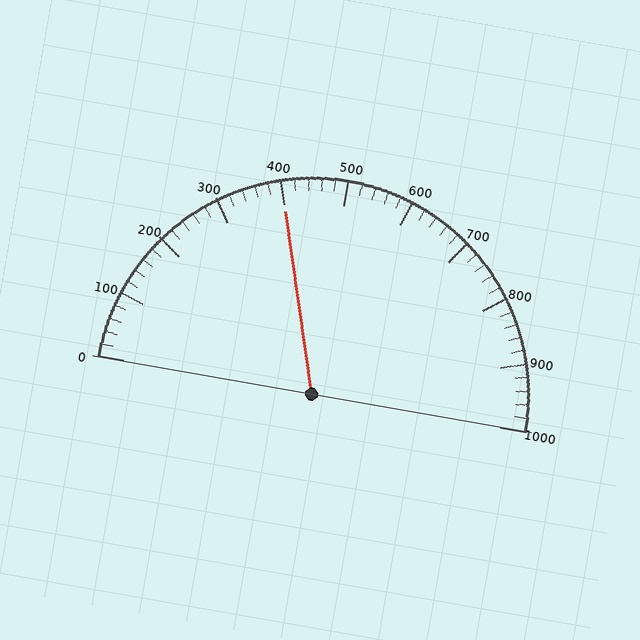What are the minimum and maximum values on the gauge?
The gauge ranges from 0 to 1000.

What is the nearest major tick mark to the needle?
The nearest major tick mark is 400.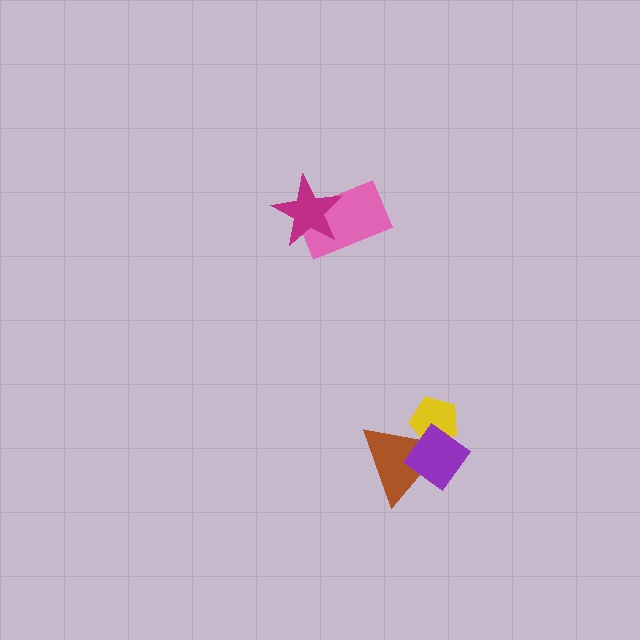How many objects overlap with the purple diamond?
2 objects overlap with the purple diamond.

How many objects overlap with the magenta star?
1 object overlaps with the magenta star.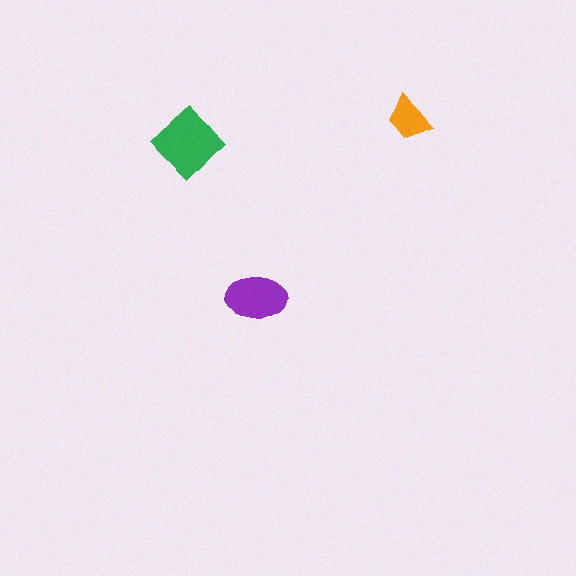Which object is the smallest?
The orange trapezoid.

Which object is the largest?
The green diamond.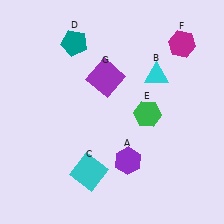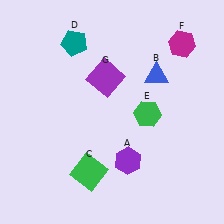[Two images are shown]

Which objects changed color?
B changed from cyan to blue. C changed from cyan to green.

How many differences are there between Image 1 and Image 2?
There are 2 differences between the two images.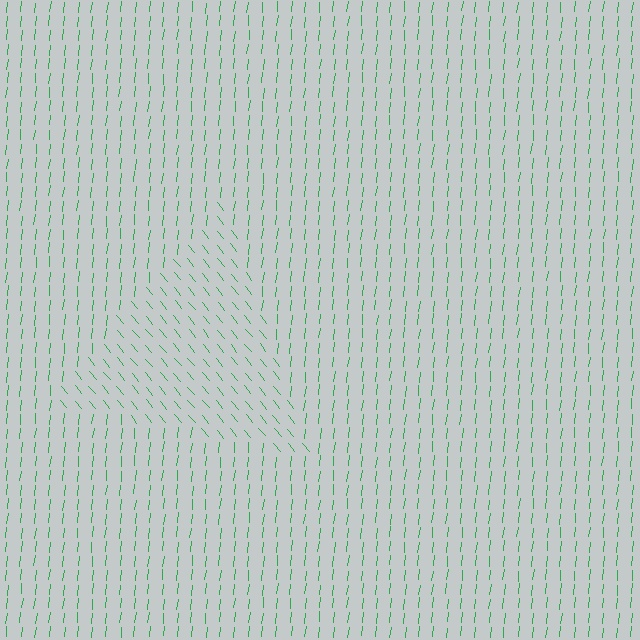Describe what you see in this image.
The image is filled with small green line segments. A triangle region in the image has lines oriented differently from the surrounding lines, creating a visible texture boundary.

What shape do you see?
I see a triangle.